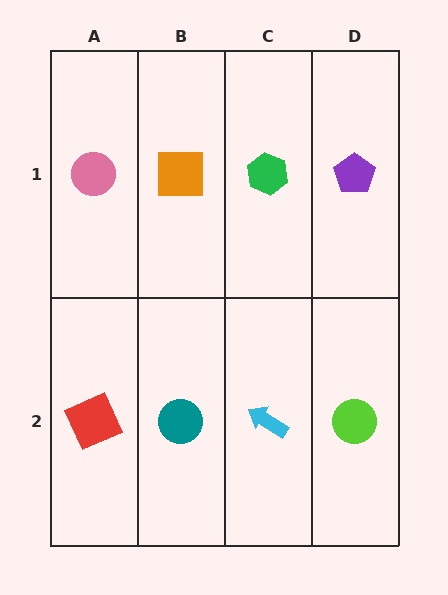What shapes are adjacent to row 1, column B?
A teal circle (row 2, column B), a pink circle (row 1, column A), a green hexagon (row 1, column C).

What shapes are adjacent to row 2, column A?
A pink circle (row 1, column A), a teal circle (row 2, column B).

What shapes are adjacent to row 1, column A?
A red square (row 2, column A), an orange square (row 1, column B).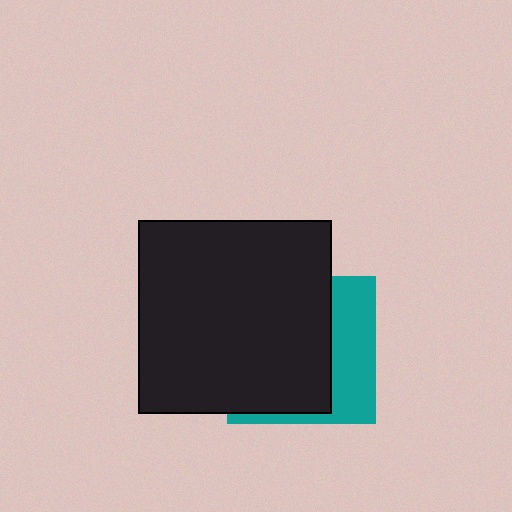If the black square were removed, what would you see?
You would see the complete teal square.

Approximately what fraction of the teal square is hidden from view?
Roughly 66% of the teal square is hidden behind the black square.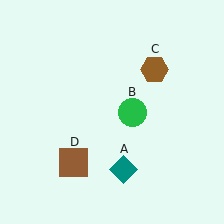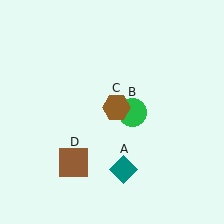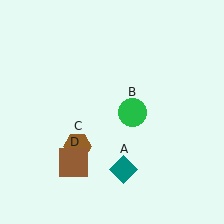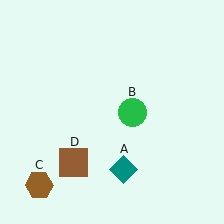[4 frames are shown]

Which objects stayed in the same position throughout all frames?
Teal diamond (object A) and green circle (object B) and brown square (object D) remained stationary.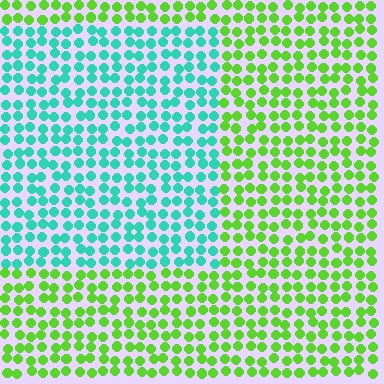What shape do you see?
I see a rectangle.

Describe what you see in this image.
The image is filled with small lime elements in a uniform arrangement. A rectangle-shaped region is visible where the elements are tinted to a slightly different hue, forming a subtle color boundary.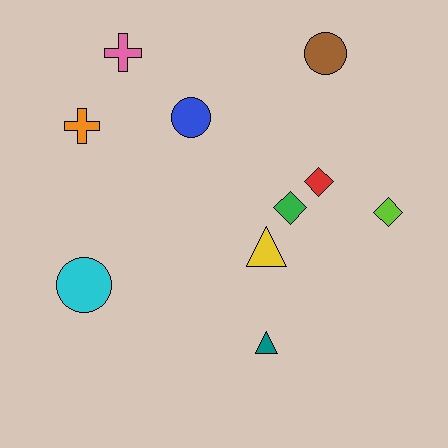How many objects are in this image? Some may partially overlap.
There are 10 objects.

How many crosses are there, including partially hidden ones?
There are 2 crosses.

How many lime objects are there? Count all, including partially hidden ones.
There is 1 lime object.